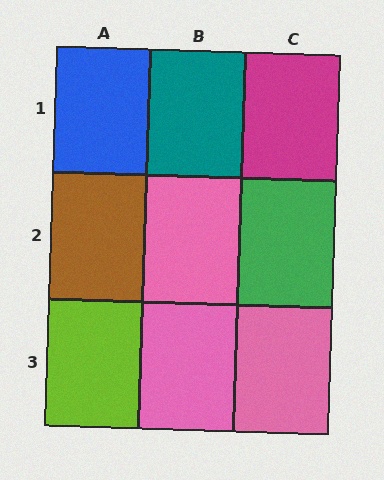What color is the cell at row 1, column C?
Magenta.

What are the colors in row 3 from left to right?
Lime, pink, pink.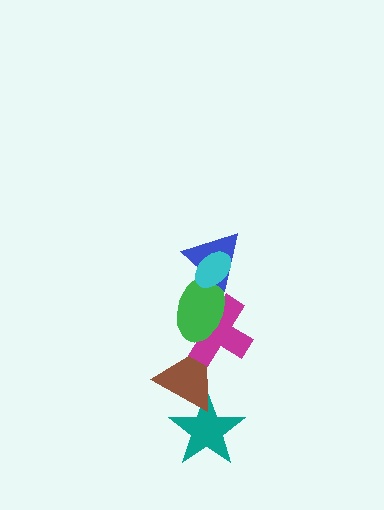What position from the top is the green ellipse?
The green ellipse is 3rd from the top.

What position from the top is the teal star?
The teal star is 6th from the top.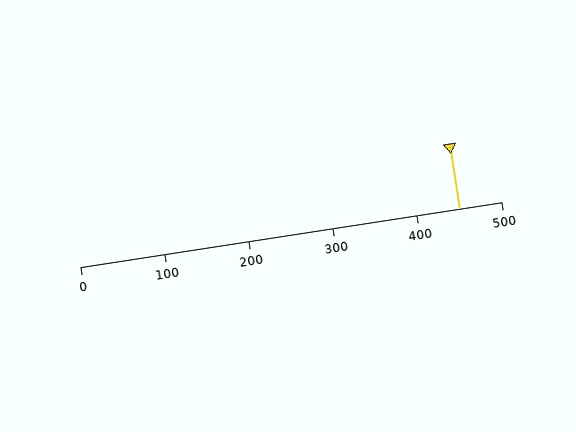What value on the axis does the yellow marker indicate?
The marker indicates approximately 450.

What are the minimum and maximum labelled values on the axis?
The axis runs from 0 to 500.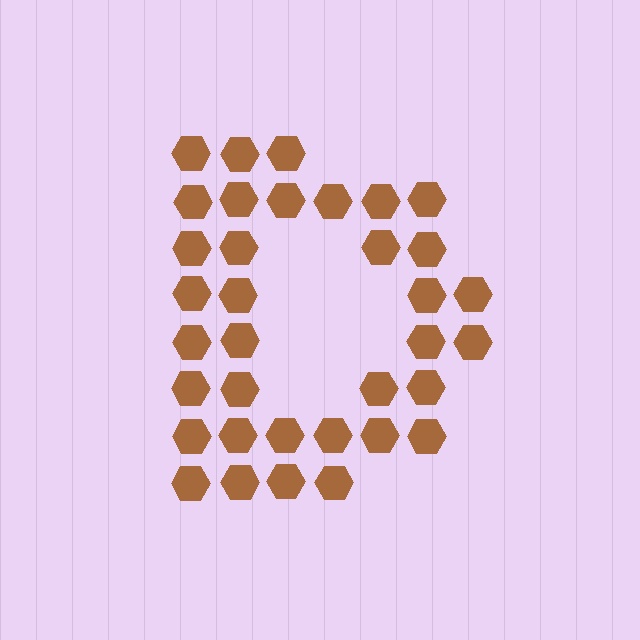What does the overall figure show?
The overall figure shows the letter D.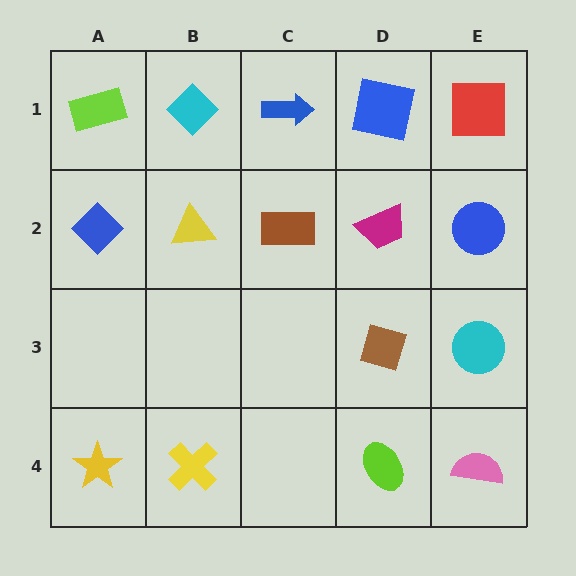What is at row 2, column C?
A brown rectangle.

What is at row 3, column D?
A brown diamond.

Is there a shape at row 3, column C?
No, that cell is empty.